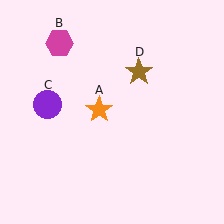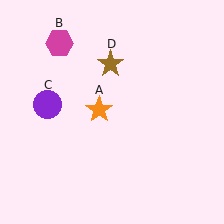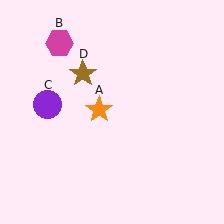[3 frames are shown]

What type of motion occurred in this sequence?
The brown star (object D) rotated counterclockwise around the center of the scene.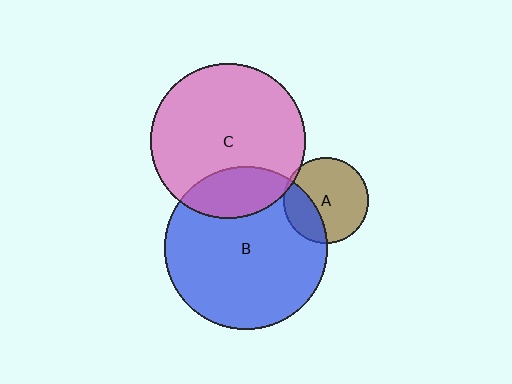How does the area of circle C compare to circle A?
Approximately 3.3 times.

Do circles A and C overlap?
Yes.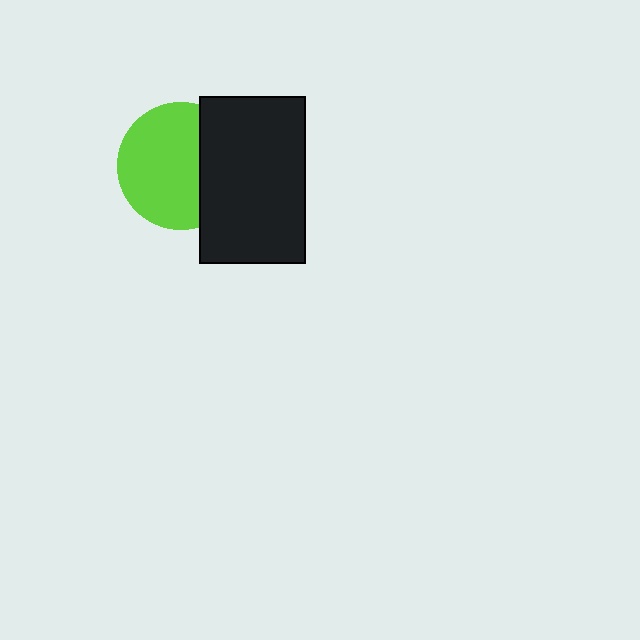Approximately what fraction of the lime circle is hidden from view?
Roughly 32% of the lime circle is hidden behind the black rectangle.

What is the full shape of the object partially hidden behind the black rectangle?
The partially hidden object is a lime circle.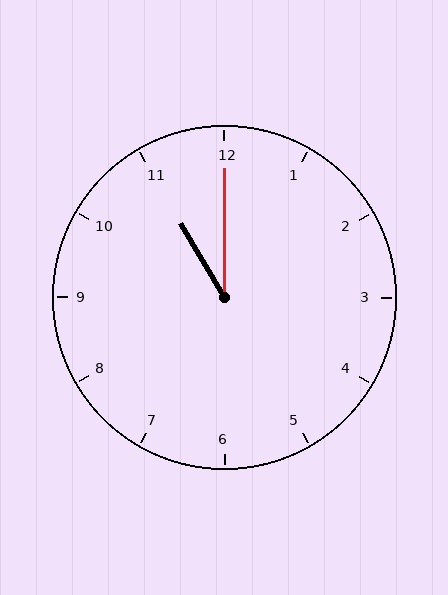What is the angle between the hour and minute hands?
Approximately 30 degrees.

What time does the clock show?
11:00.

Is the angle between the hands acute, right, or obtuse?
It is acute.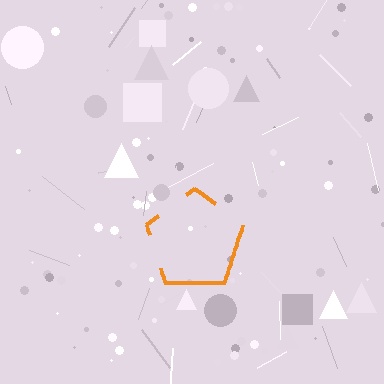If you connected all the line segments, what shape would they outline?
They would outline a pentagon.